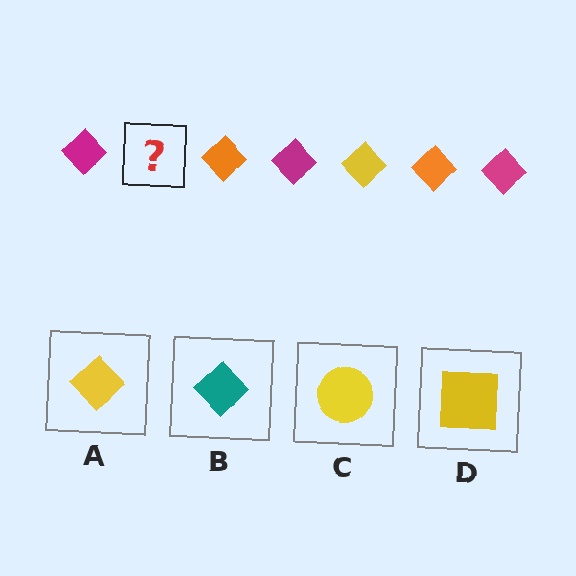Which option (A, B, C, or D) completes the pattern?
A.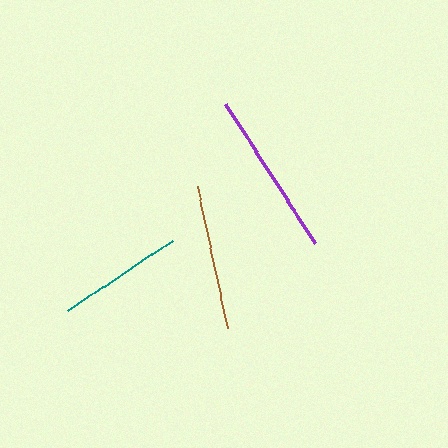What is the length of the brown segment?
The brown segment is approximately 145 pixels long.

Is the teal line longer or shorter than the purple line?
The purple line is longer than the teal line.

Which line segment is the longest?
The purple line is the longest at approximately 165 pixels.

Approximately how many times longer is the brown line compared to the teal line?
The brown line is approximately 1.1 times the length of the teal line.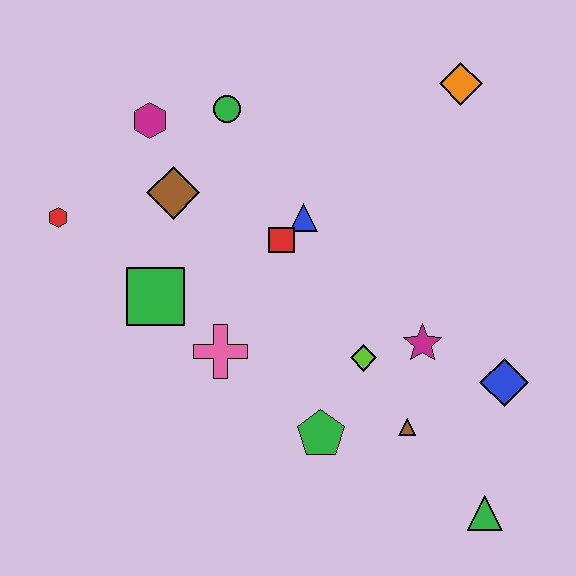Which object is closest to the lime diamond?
The magenta star is closest to the lime diamond.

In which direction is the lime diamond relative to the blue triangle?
The lime diamond is below the blue triangle.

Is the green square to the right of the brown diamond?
No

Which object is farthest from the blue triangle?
The green triangle is farthest from the blue triangle.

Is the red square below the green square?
No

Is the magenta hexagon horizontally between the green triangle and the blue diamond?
No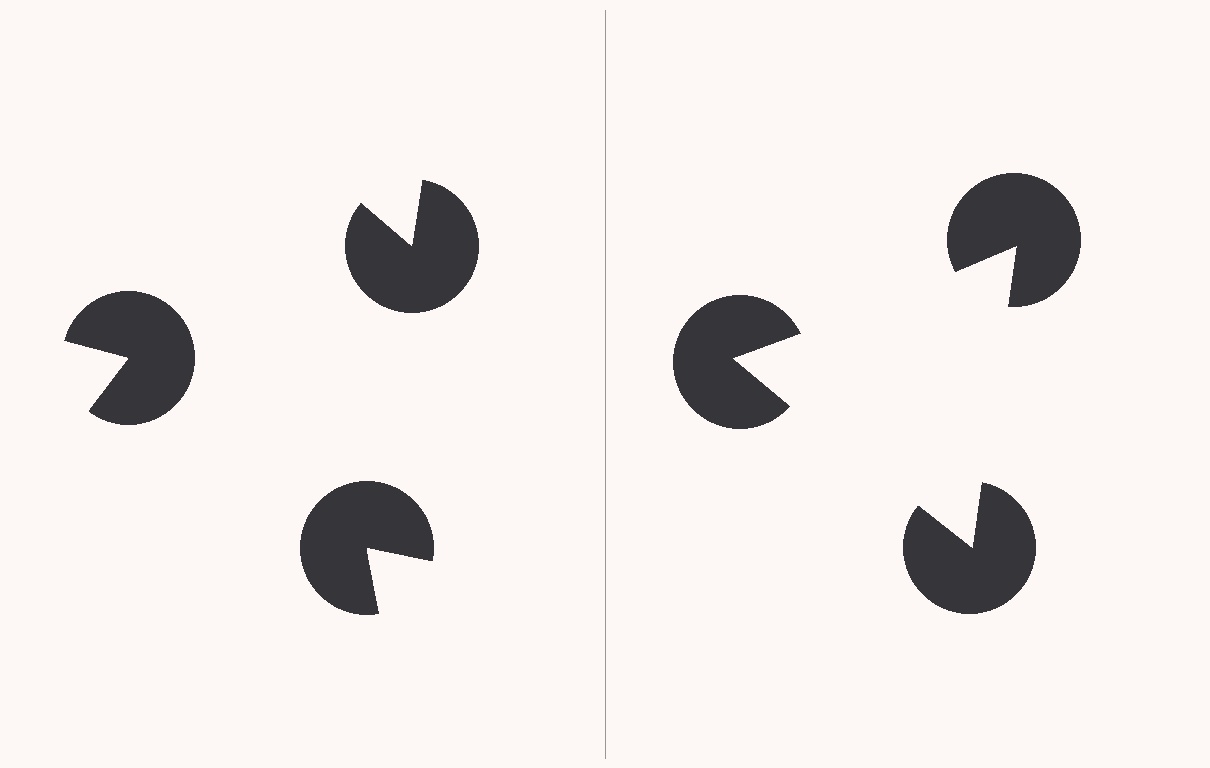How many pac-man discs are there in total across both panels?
6 — 3 on each side.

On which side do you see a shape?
An illusory triangle appears on the right side. On the left side the wedge cuts are rotated, so no coherent shape forms.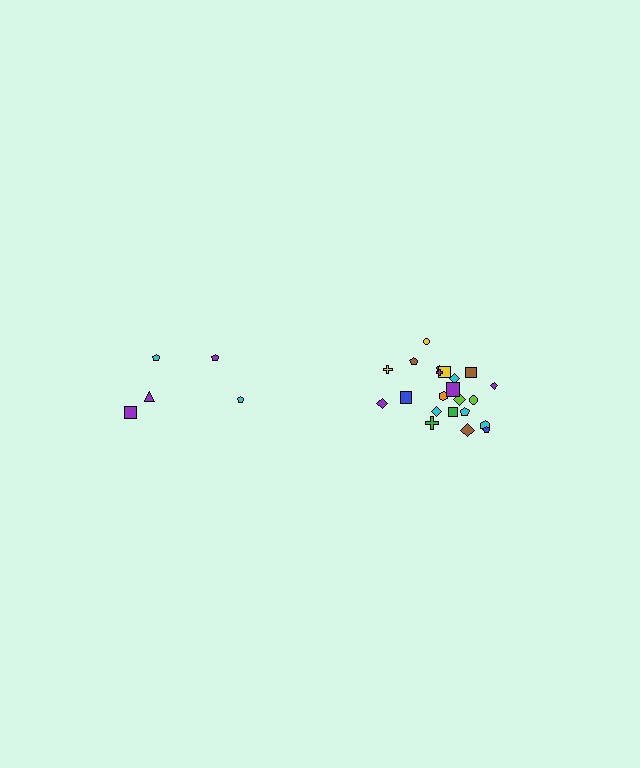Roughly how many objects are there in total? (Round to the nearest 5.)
Roughly 25 objects in total.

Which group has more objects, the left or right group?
The right group.